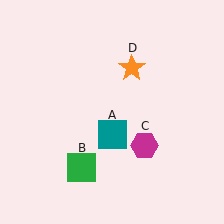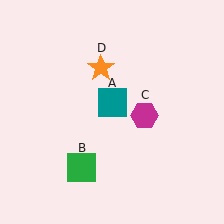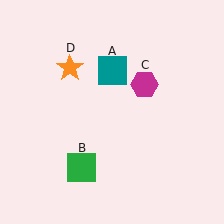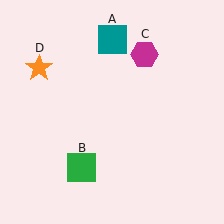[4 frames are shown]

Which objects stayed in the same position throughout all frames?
Green square (object B) remained stationary.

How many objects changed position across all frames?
3 objects changed position: teal square (object A), magenta hexagon (object C), orange star (object D).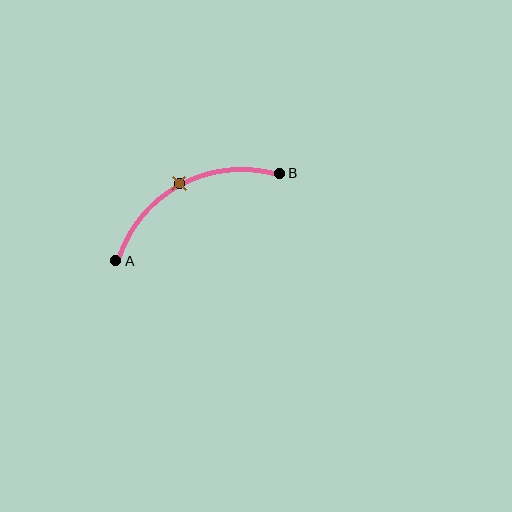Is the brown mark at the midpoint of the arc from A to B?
Yes. The brown mark lies on the arc at equal arc-length from both A and B — it is the arc midpoint.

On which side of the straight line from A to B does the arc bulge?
The arc bulges above the straight line connecting A and B.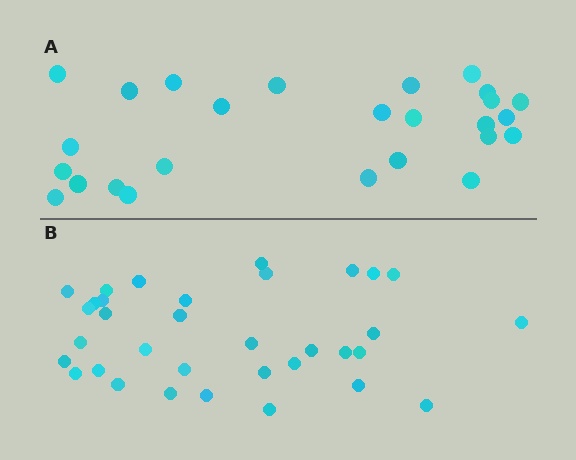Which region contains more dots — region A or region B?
Region B (the bottom region) has more dots.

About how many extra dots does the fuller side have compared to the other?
Region B has roughly 8 or so more dots than region A.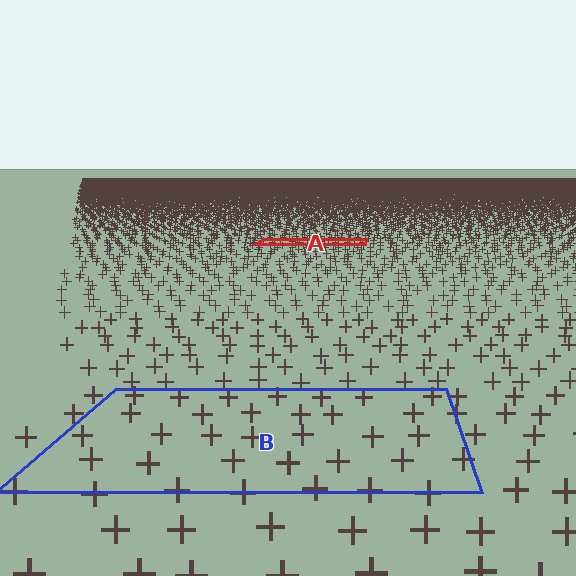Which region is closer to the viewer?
Region B is closer. The texture elements there are larger and more spread out.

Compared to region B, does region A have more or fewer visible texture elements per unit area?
Region A has more texture elements per unit area — they are packed more densely because it is farther away.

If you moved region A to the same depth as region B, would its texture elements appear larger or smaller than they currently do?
They would appear larger. At a closer depth, the same texture elements are projected at a bigger on-screen size.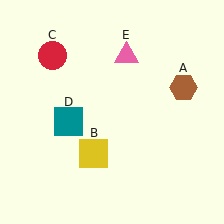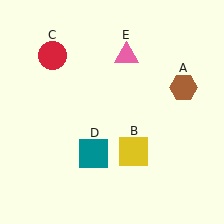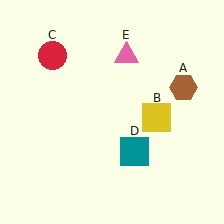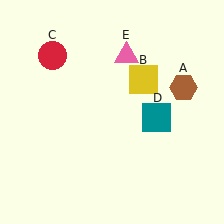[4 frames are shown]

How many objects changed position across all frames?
2 objects changed position: yellow square (object B), teal square (object D).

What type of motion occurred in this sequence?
The yellow square (object B), teal square (object D) rotated counterclockwise around the center of the scene.